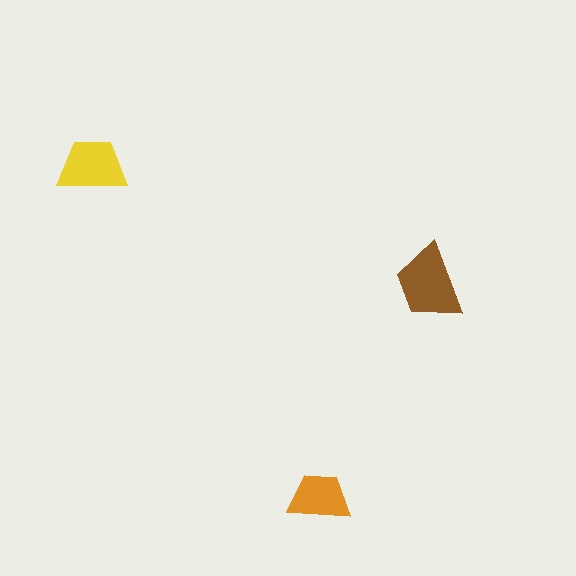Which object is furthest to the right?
The brown trapezoid is rightmost.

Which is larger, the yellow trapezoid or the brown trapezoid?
The brown one.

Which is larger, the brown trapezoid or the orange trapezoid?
The brown one.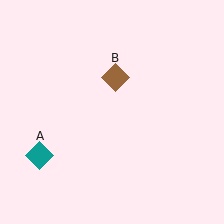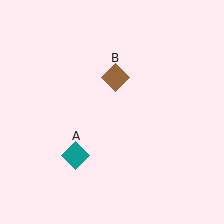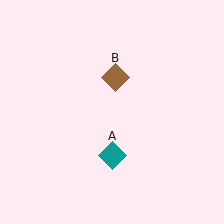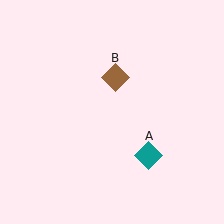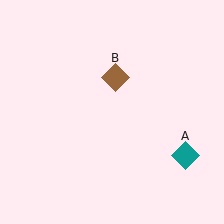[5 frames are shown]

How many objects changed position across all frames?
1 object changed position: teal diamond (object A).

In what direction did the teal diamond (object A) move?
The teal diamond (object A) moved right.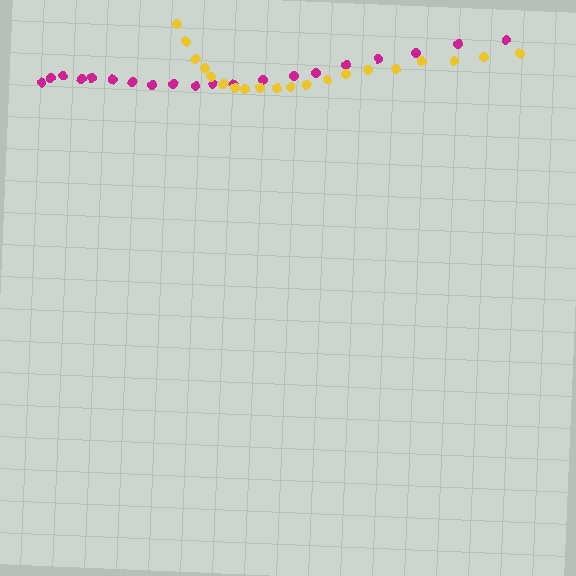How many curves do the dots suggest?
There are 2 distinct paths.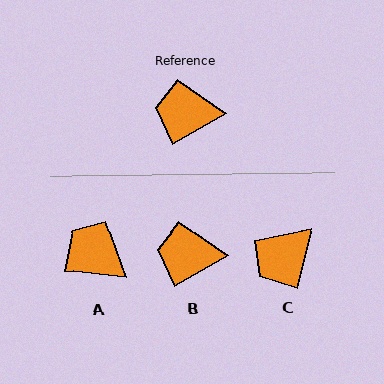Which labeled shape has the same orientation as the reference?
B.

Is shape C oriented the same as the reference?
No, it is off by about 47 degrees.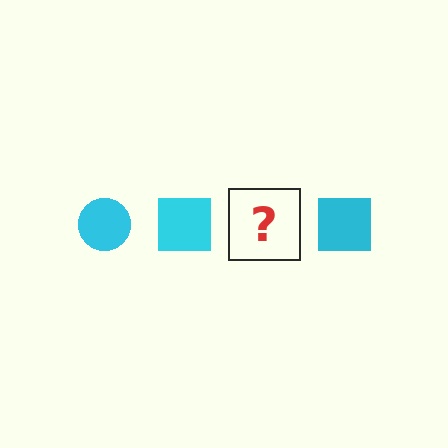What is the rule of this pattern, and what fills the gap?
The rule is that the pattern cycles through circle, square shapes in cyan. The gap should be filled with a cyan circle.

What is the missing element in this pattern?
The missing element is a cyan circle.